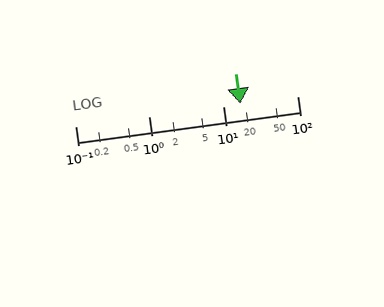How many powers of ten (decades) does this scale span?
The scale spans 3 decades, from 0.1 to 100.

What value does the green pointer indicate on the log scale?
The pointer indicates approximately 17.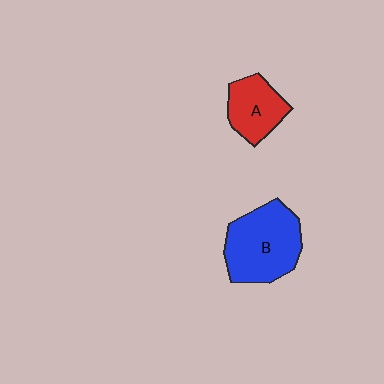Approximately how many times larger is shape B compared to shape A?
Approximately 1.7 times.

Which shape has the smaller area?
Shape A (red).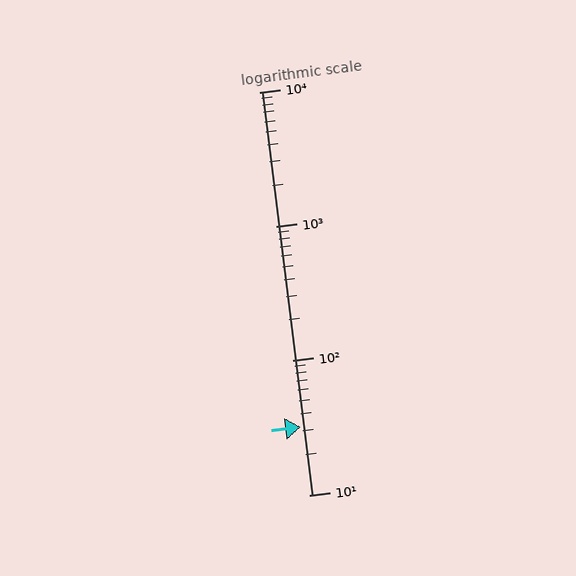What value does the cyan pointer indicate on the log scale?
The pointer indicates approximately 32.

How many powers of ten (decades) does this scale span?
The scale spans 3 decades, from 10 to 10000.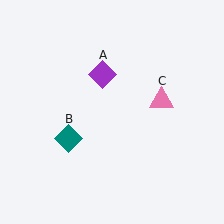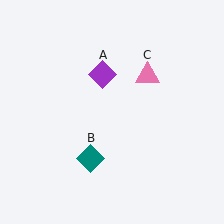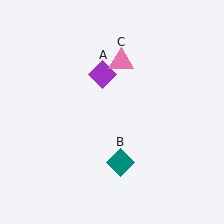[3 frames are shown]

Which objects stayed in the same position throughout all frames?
Purple diamond (object A) remained stationary.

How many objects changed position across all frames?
2 objects changed position: teal diamond (object B), pink triangle (object C).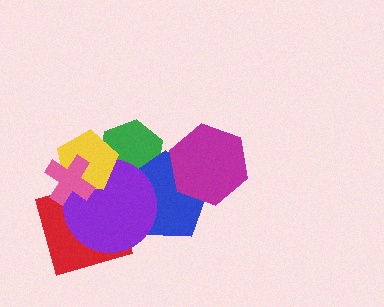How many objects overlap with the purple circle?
5 objects overlap with the purple circle.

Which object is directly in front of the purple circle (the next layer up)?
The yellow pentagon is directly in front of the purple circle.